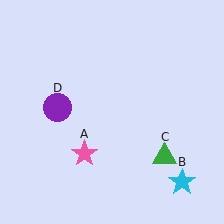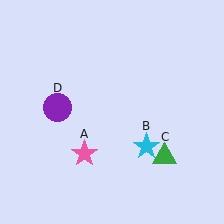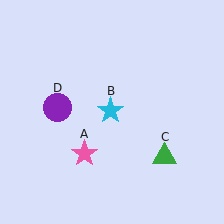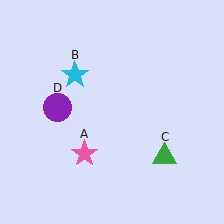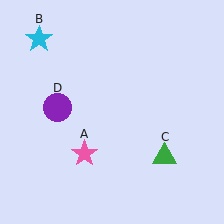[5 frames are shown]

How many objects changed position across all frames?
1 object changed position: cyan star (object B).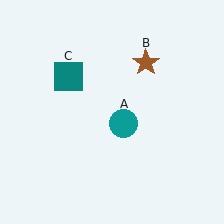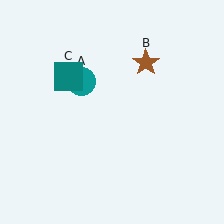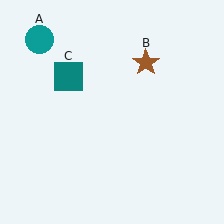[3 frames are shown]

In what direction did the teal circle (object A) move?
The teal circle (object A) moved up and to the left.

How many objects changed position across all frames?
1 object changed position: teal circle (object A).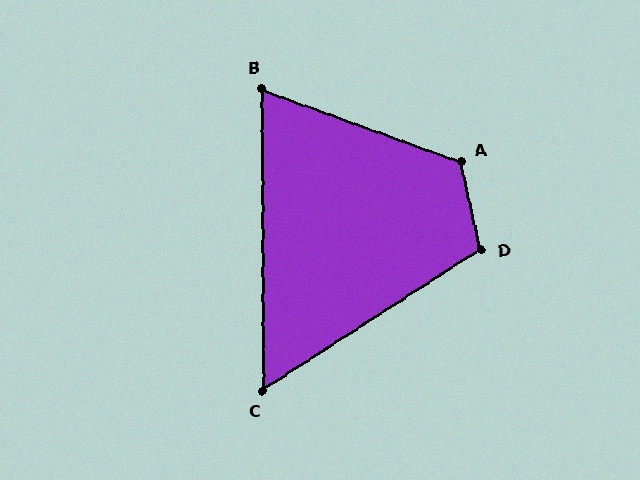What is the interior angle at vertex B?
Approximately 70 degrees (acute).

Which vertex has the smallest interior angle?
C, at approximately 57 degrees.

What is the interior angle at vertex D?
Approximately 110 degrees (obtuse).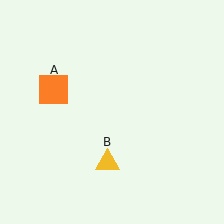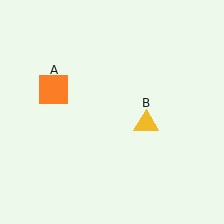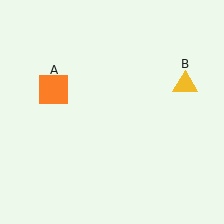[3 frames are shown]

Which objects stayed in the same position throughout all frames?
Orange square (object A) remained stationary.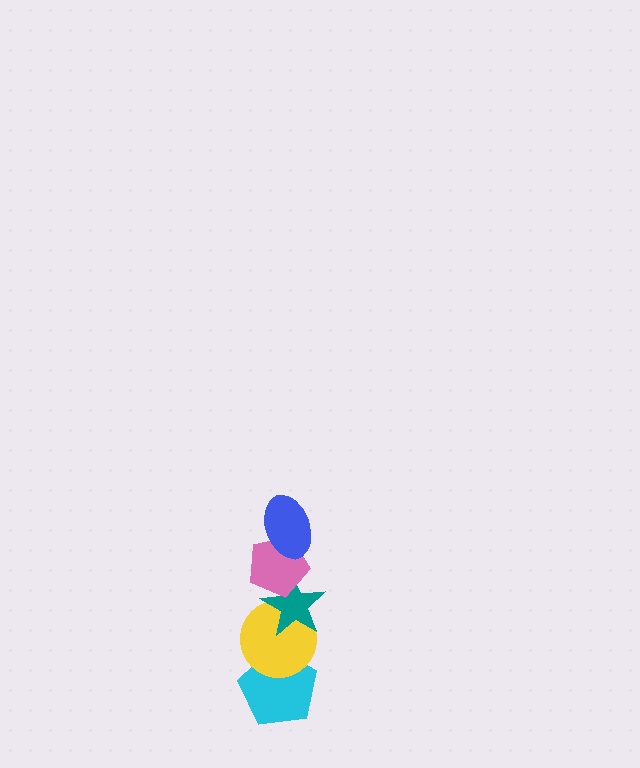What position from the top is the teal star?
The teal star is 3rd from the top.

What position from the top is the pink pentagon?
The pink pentagon is 2nd from the top.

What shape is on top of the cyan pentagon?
The yellow circle is on top of the cyan pentagon.